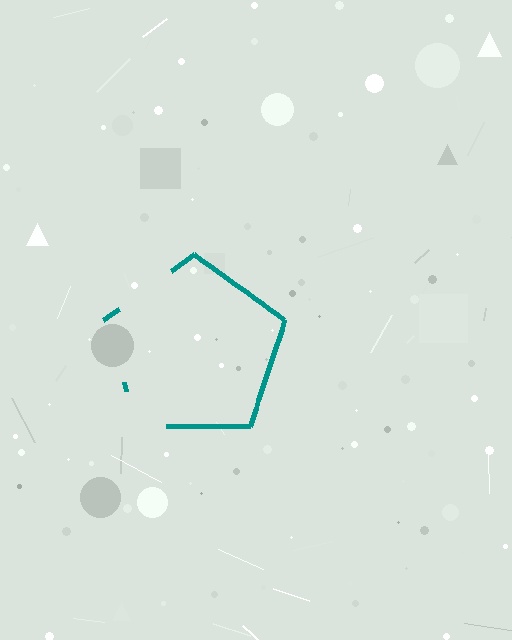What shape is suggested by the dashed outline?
The dashed outline suggests a pentagon.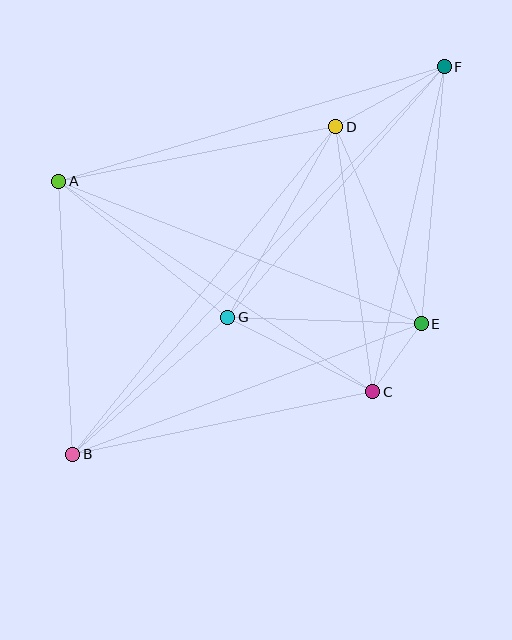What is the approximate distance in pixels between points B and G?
The distance between B and G is approximately 207 pixels.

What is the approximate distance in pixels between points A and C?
The distance between A and C is approximately 378 pixels.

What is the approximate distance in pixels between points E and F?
The distance between E and F is approximately 258 pixels.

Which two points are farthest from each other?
Points B and F are farthest from each other.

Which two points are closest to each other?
Points C and E are closest to each other.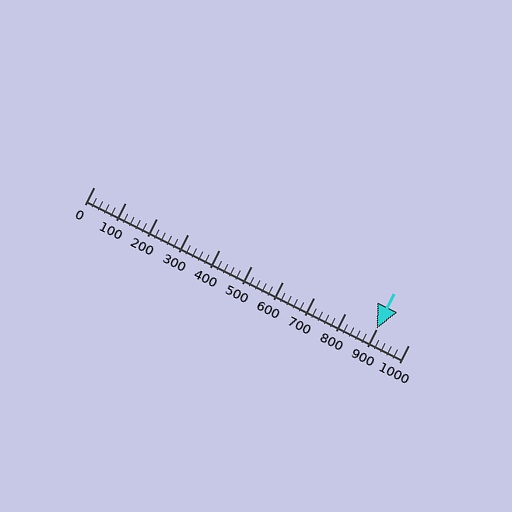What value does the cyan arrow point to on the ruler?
The cyan arrow points to approximately 900.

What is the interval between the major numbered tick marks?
The major tick marks are spaced 100 units apart.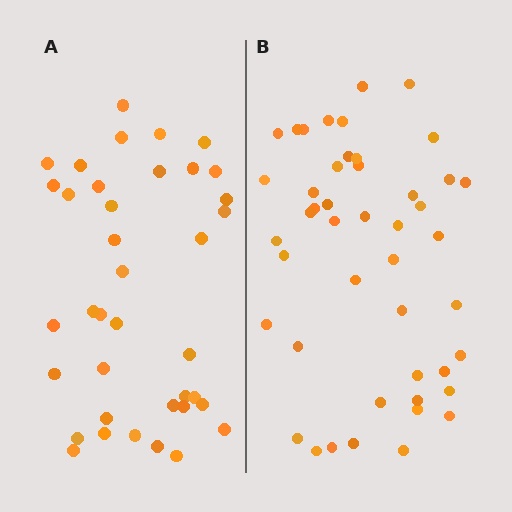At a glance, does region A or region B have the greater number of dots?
Region B (the right region) has more dots.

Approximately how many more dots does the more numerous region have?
Region B has roughly 8 or so more dots than region A.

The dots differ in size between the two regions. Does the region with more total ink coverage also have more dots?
No. Region A has more total ink coverage because its dots are larger, but region B actually contains more individual dots. Total area can be misleading — the number of items is what matters here.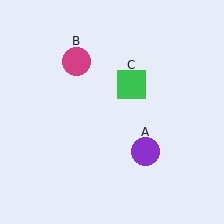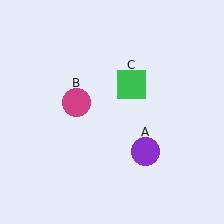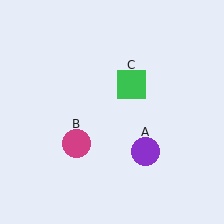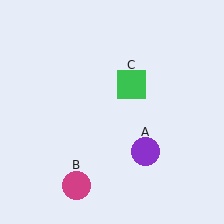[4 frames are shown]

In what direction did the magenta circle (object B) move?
The magenta circle (object B) moved down.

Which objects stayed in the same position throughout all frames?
Purple circle (object A) and green square (object C) remained stationary.